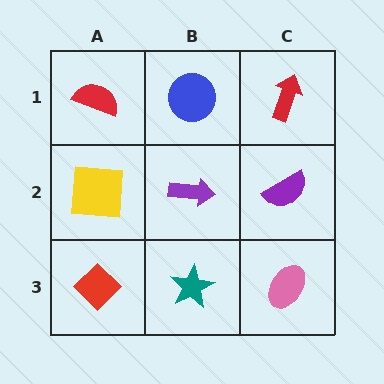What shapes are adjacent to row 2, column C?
A red arrow (row 1, column C), a pink ellipse (row 3, column C), a purple arrow (row 2, column B).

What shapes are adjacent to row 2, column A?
A red semicircle (row 1, column A), a red diamond (row 3, column A), a purple arrow (row 2, column B).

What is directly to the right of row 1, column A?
A blue circle.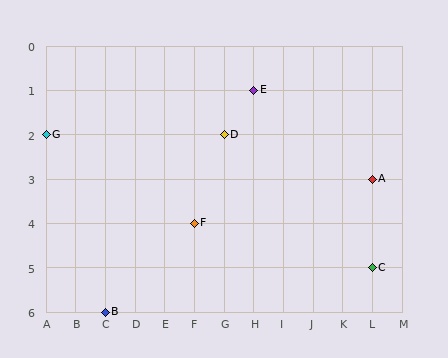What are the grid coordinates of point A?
Point A is at grid coordinates (L, 3).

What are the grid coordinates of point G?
Point G is at grid coordinates (A, 2).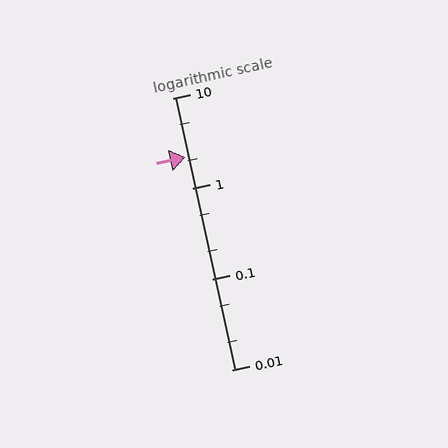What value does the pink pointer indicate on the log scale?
The pointer indicates approximately 2.2.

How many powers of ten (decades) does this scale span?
The scale spans 3 decades, from 0.01 to 10.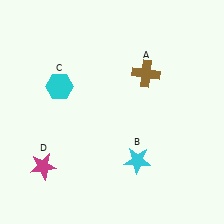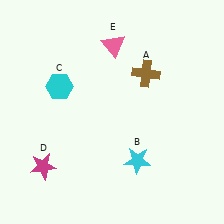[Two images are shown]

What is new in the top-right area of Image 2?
A pink triangle (E) was added in the top-right area of Image 2.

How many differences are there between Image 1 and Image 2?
There is 1 difference between the two images.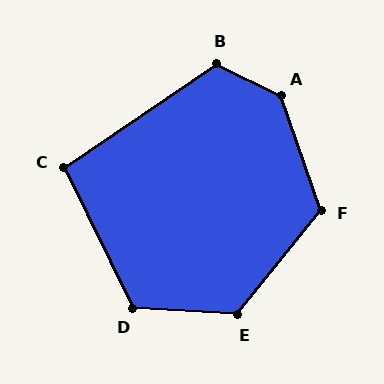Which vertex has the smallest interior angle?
C, at approximately 98 degrees.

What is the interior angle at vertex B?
Approximately 119 degrees (obtuse).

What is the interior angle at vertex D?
Approximately 120 degrees (obtuse).